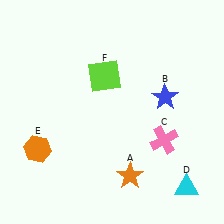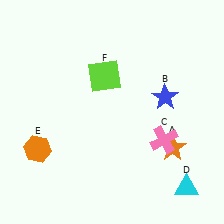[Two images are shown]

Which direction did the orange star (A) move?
The orange star (A) moved right.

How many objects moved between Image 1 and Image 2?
1 object moved between the two images.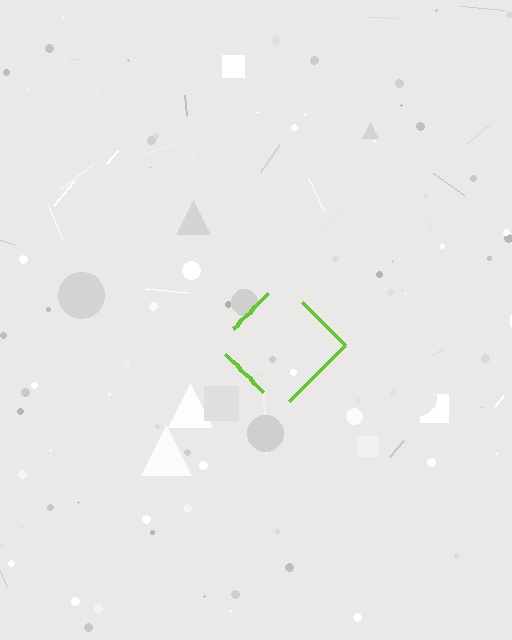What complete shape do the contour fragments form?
The contour fragments form a diamond.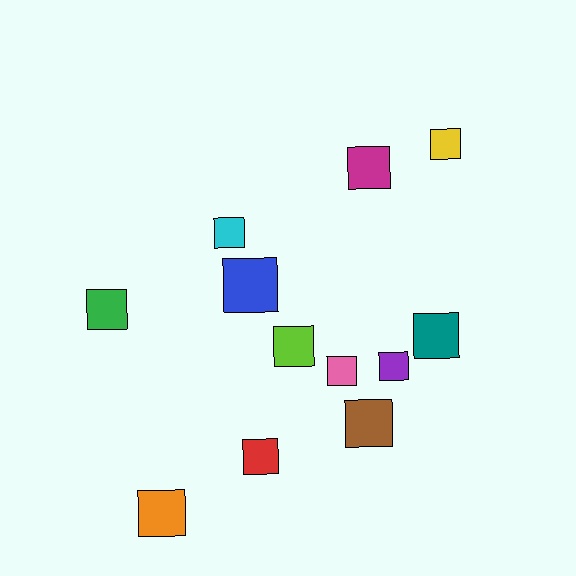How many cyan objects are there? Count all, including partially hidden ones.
There is 1 cyan object.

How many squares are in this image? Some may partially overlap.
There are 12 squares.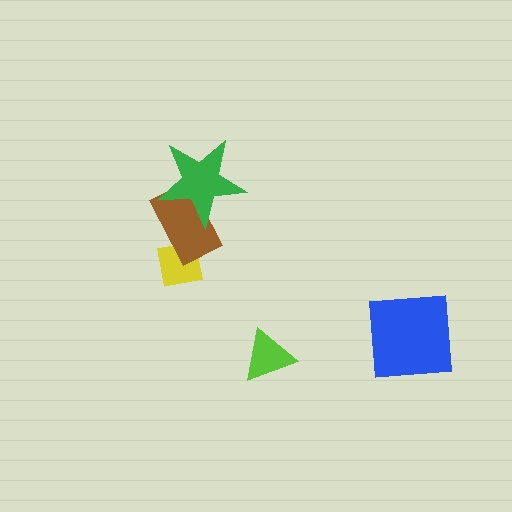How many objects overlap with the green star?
1 object overlaps with the green star.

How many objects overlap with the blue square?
0 objects overlap with the blue square.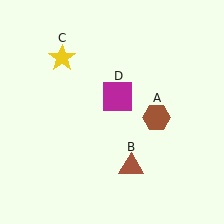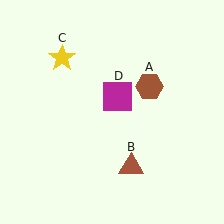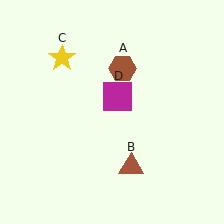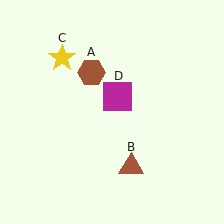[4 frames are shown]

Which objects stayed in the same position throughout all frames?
Brown triangle (object B) and yellow star (object C) and magenta square (object D) remained stationary.